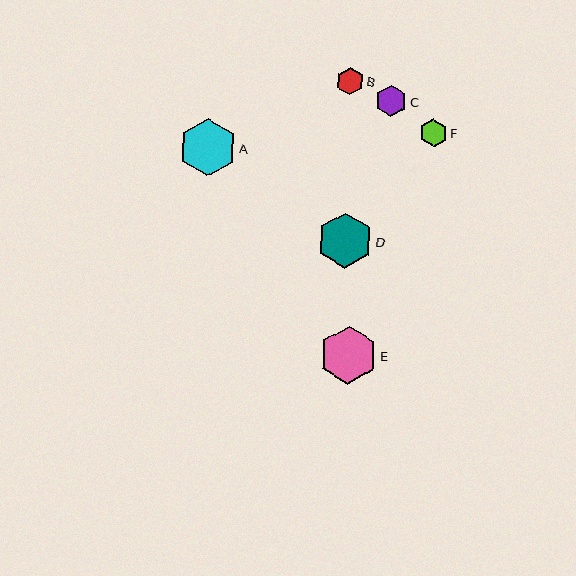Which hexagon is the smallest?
Hexagon B is the smallest with a size of approximately 27 pixels.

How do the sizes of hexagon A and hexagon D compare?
Hexagon A and hexagon D are approximately the same size.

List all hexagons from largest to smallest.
From largest to smallest: E, A, D, C, F, B.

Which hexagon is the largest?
Hexagon E is the largest with a size of approximately 58 pixels.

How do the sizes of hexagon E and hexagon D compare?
Hexagon E and hexagon D are approximately the same size.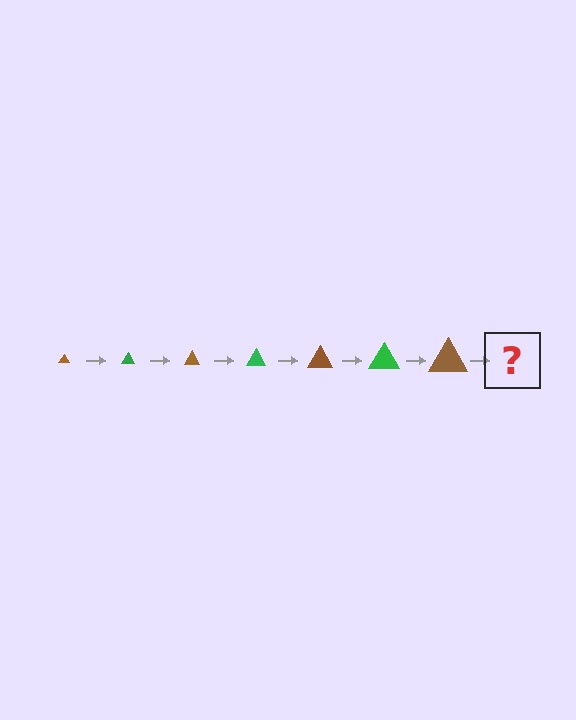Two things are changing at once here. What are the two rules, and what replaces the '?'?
The two rules are that the triangle grows larger each step and the color cycles through brown and green. The '?' should be a green triangle, larger than the previous one.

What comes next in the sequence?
The next element should be a green triangle, larger than the previous one.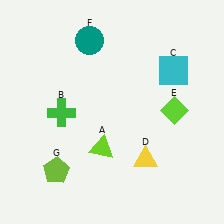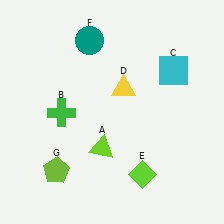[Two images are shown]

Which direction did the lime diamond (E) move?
The lime diamond (E) moved down.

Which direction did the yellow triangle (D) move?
The yellow triangle (D) moved up.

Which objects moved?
The objects that moved are: the yellow triangle (D), the lime diamond (E).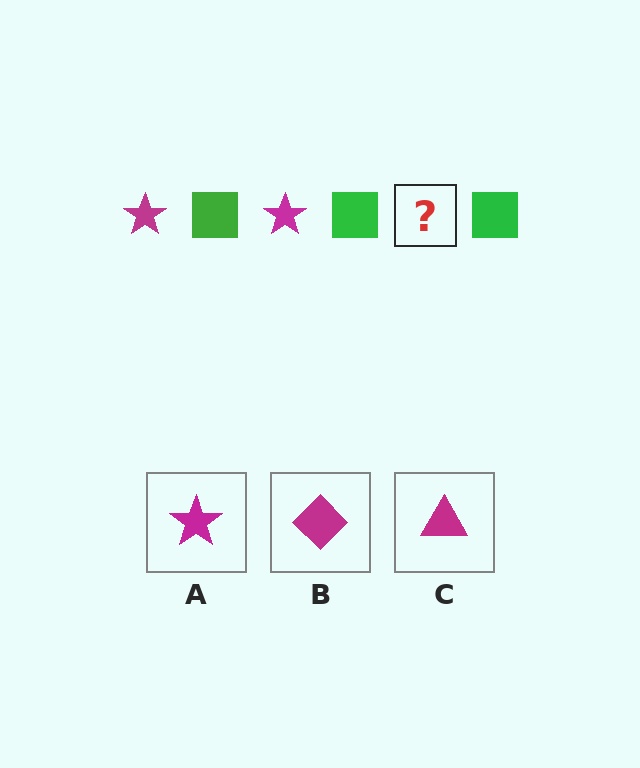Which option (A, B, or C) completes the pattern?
A.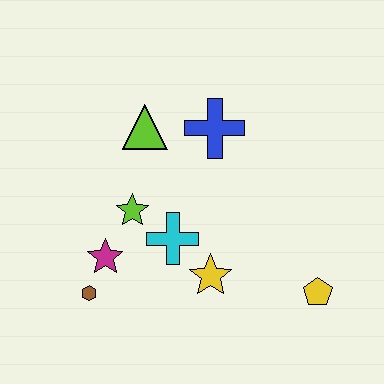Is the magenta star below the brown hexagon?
No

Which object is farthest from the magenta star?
The yellow pentagon is farthest from the magenta star.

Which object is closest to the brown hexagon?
The magenta star is closest to the brown hexagon.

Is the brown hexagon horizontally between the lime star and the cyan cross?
No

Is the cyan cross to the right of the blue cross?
No